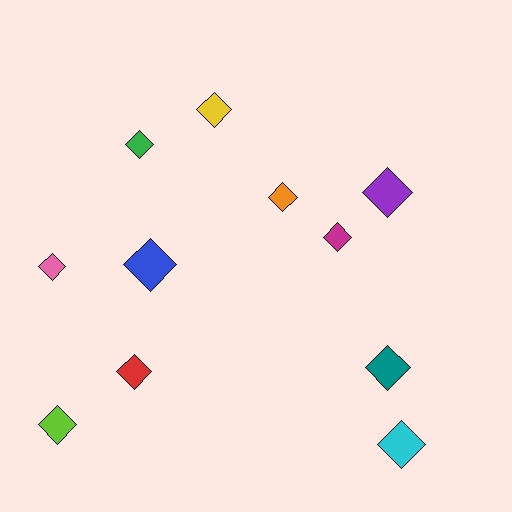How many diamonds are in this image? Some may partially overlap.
There are 11 diamonds.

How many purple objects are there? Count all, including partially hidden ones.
There is 1 purple object.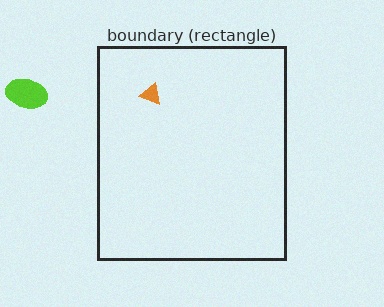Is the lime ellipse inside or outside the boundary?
Outside.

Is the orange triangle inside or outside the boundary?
Inside.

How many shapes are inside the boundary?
1 inside, 1 outside.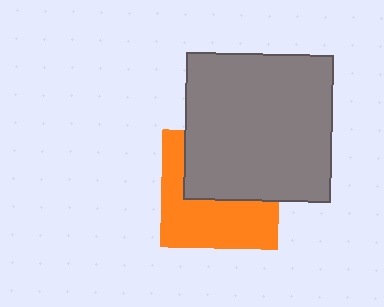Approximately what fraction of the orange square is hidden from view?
Roughly 48% of the orange square is hidden behind the gray square.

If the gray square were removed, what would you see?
You would see the complete orange square.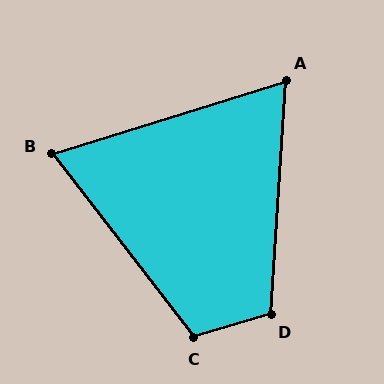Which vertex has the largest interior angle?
C, at approximately 111 degrees.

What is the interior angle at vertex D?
Approximately 110 degrees (obtuse).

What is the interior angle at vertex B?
Approximately 70 degrees (acute).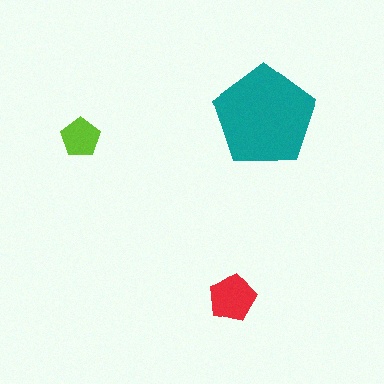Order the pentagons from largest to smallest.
the teal one, the red one, the lime one.